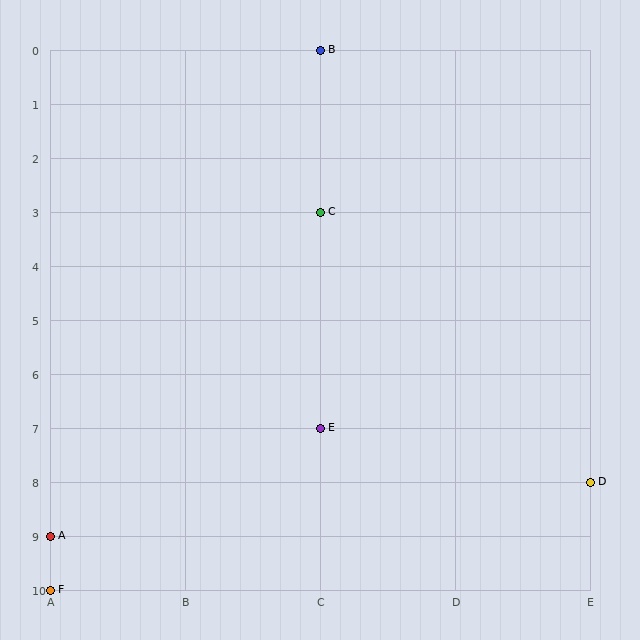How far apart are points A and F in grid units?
Points A and F are 1 row apart.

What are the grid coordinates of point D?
Point D is at grid coordinates (E, 8).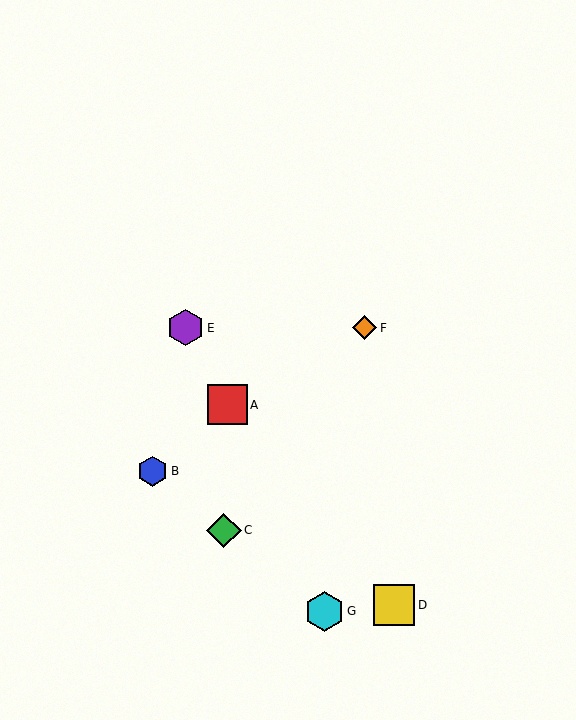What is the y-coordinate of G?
Object G is at y≈611.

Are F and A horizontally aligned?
No, F is at y≈328 and A is at y≈405.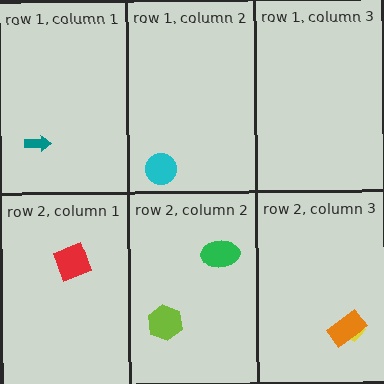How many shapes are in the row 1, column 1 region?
1.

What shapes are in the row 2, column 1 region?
The red square.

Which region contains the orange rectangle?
The row 2, column 3 region.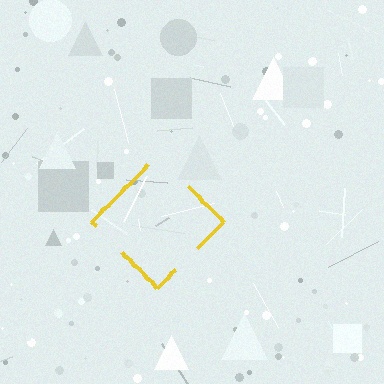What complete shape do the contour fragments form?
The contour fragments form a diamond.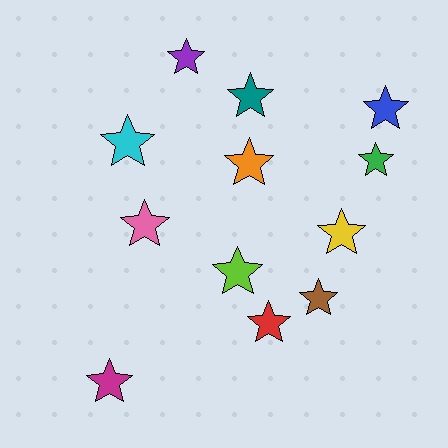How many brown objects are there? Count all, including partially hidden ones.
There is 1 brown object.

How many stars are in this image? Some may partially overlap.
There are 12 stars.